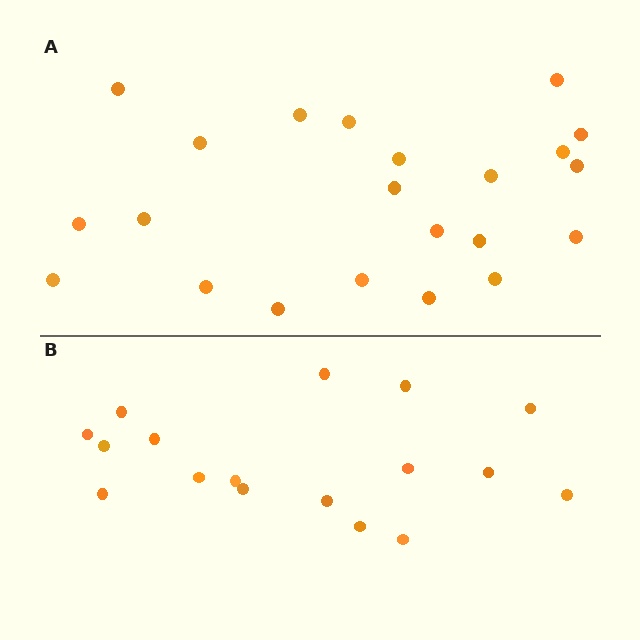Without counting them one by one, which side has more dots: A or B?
Region A (the top region) has more dots.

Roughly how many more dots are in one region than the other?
Region A has about 5 more dots than region B.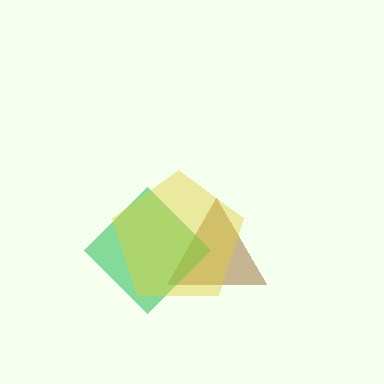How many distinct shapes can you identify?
There are 3 distinct shapes: a brown triangle, a green diamond, a yellow pentagon.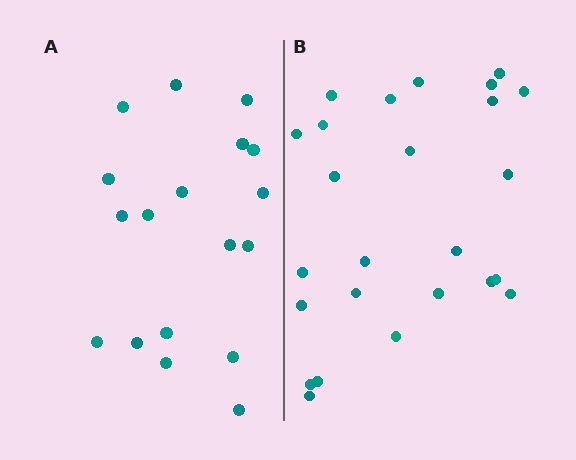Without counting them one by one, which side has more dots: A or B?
Region B (the right region) has more dots.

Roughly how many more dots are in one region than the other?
Region B has roughly 8 or so more dots than region A.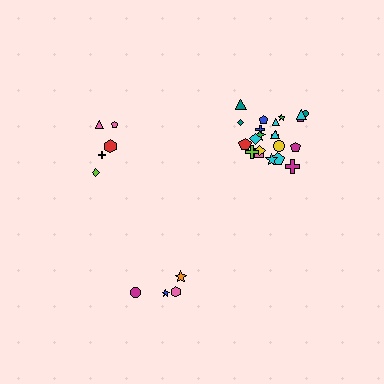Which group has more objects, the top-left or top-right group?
The top-right group.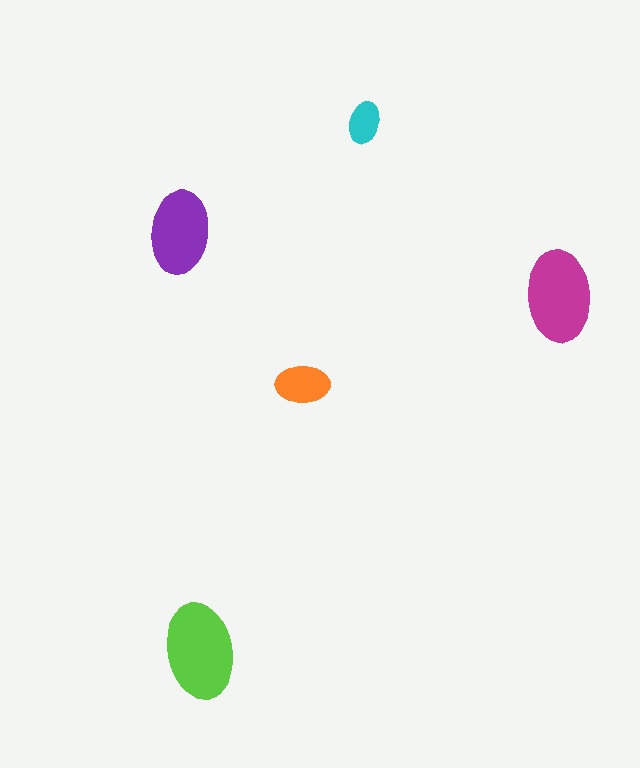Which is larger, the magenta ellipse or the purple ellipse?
The magenta one.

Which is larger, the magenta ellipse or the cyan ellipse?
The magenta one.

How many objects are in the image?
There are 5 objects in the image.